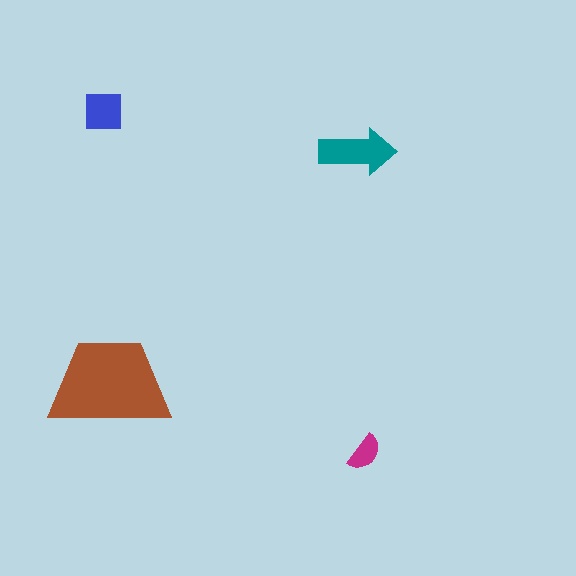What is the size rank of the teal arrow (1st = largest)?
2nd.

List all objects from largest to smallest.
The brown trapezoid, the teal arrow, the blue square, the magenta semicircle.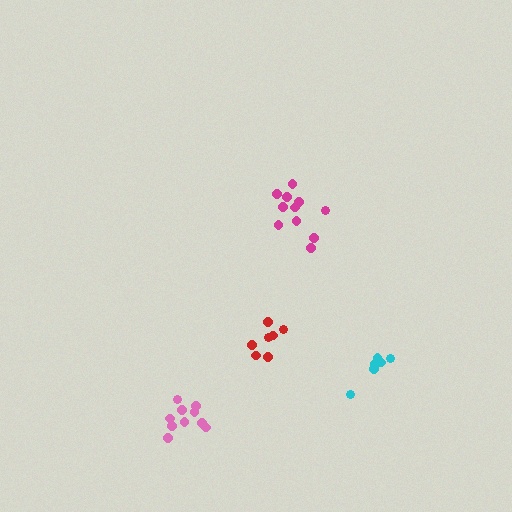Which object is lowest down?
The pink cluster is bottommost.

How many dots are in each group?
Group 1: 11 dots, Group 2: 7 dots, Group 3: 6 dots, Group 4: 10 dots (34 total).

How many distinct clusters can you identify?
There are 4 distinct clusters.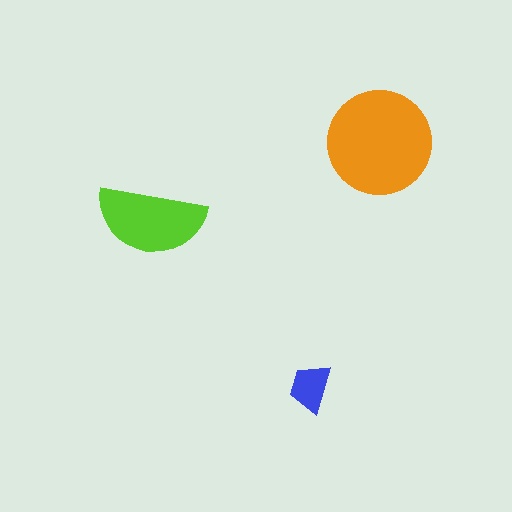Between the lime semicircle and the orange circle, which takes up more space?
The orange circle.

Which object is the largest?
The orange circle.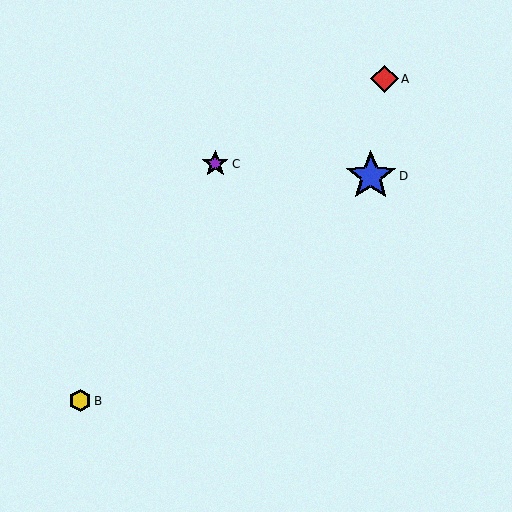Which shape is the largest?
The blue star (labeled D) is the largest.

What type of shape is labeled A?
Shape A is a red diamond.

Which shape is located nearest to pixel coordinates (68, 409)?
The yellow hexagon (labeled B) at (80, 401) is nearest to that location.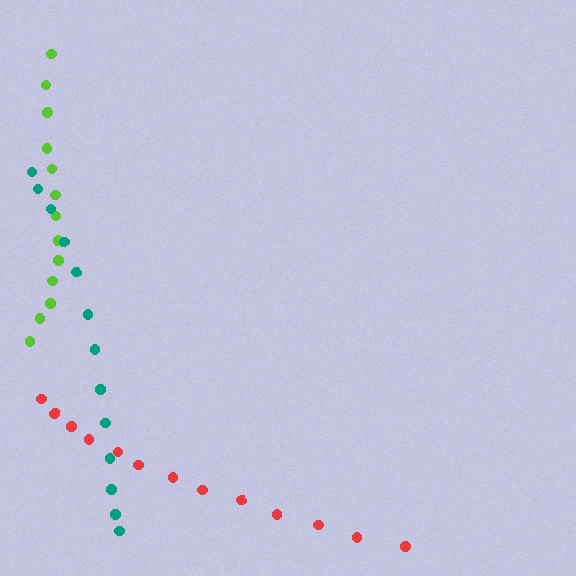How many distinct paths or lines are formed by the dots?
There are 3 distinct paths.